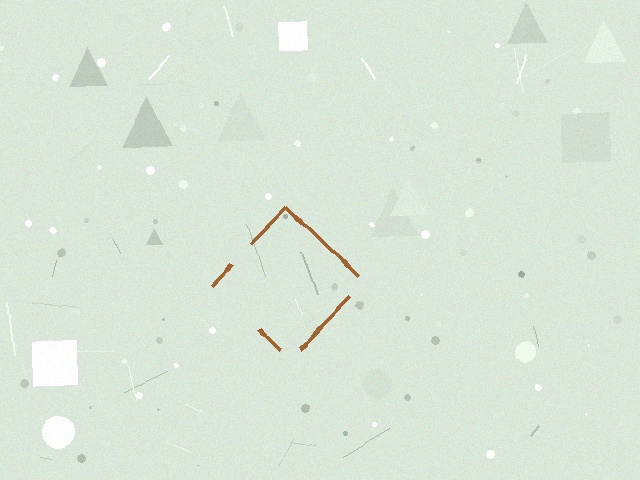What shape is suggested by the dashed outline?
The dashed outline suggests a diamond.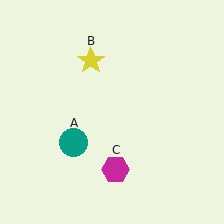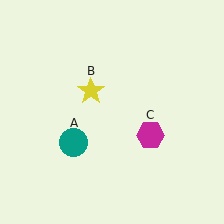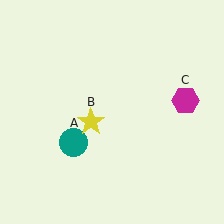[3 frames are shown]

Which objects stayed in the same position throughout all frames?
Teal circle (object A) remained stationary.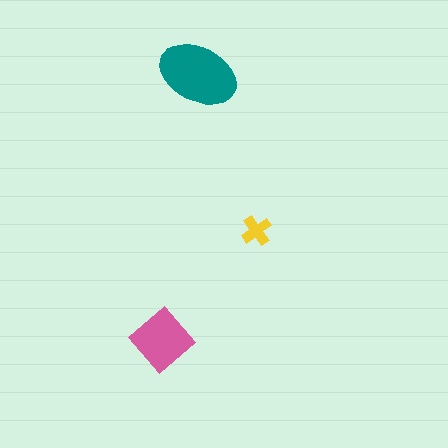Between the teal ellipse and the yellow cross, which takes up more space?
The teal ellipse.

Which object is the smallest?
The yellow cross.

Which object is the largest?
The teal ellipse.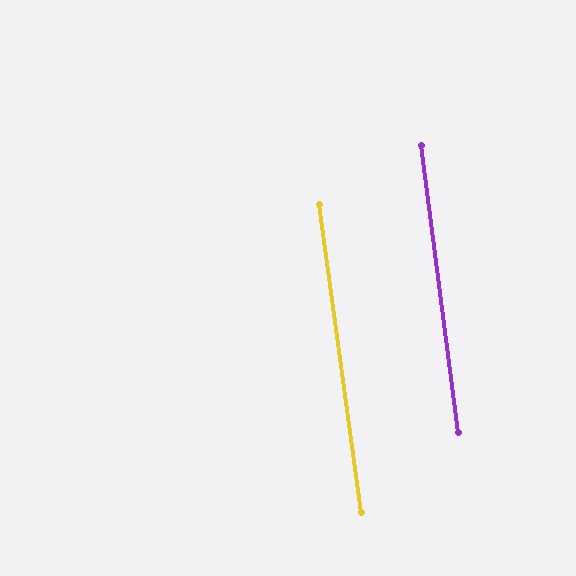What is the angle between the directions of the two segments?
Approximately 0 degrees.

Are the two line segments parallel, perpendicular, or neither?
Parallel — their directions differ by only 0.3°.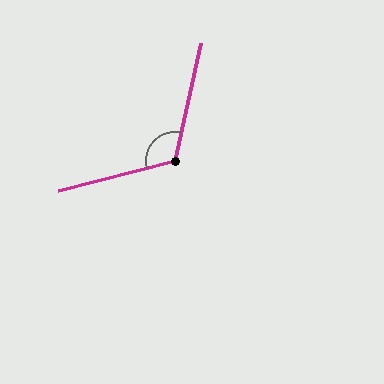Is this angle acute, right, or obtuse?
It is obtuse.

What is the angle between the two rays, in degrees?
Approximately 117 degrees.